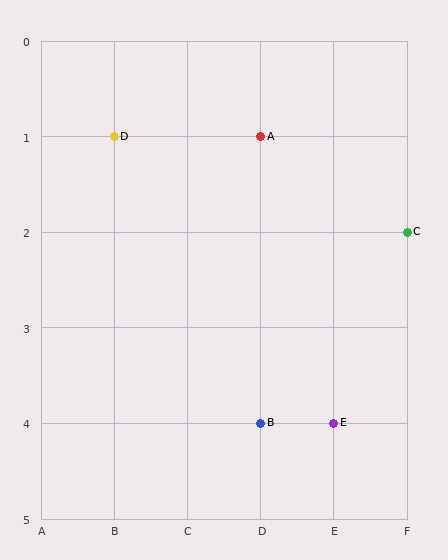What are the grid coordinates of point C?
Point C is at grid coordinates (F, 2).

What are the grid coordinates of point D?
Point D is at grid coordinates (B, 1).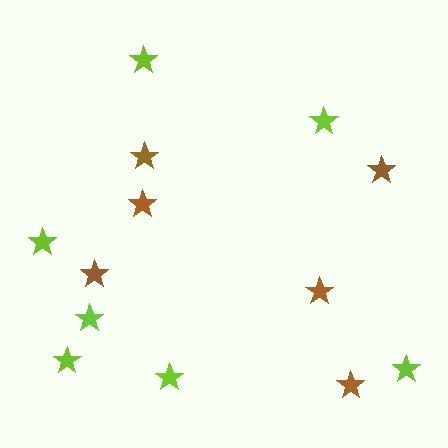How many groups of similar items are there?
There are 2 groups: one group of brown stars (6) and one group of lime stars (7).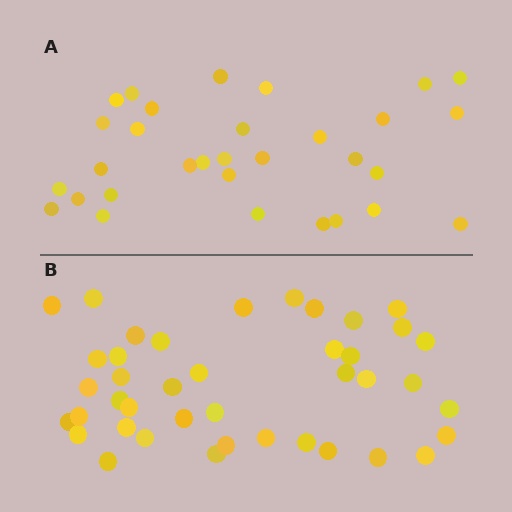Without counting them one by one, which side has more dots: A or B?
Region B (the bottom region) has more dots.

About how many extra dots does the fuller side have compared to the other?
Region B has roughly 10 or so more dots than region A.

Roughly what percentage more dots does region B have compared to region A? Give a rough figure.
About 30% more.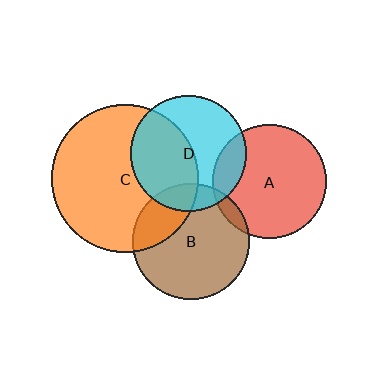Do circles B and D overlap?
Yes.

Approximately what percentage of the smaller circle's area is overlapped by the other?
Approximately 15%.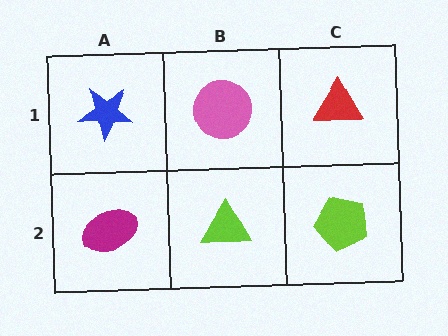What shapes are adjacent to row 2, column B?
A pink circle (row 1, column B), a magenta ellipse (row 2, column A), a lime pentagon (row 2, column C).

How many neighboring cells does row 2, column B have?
3.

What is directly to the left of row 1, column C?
A pink circle.